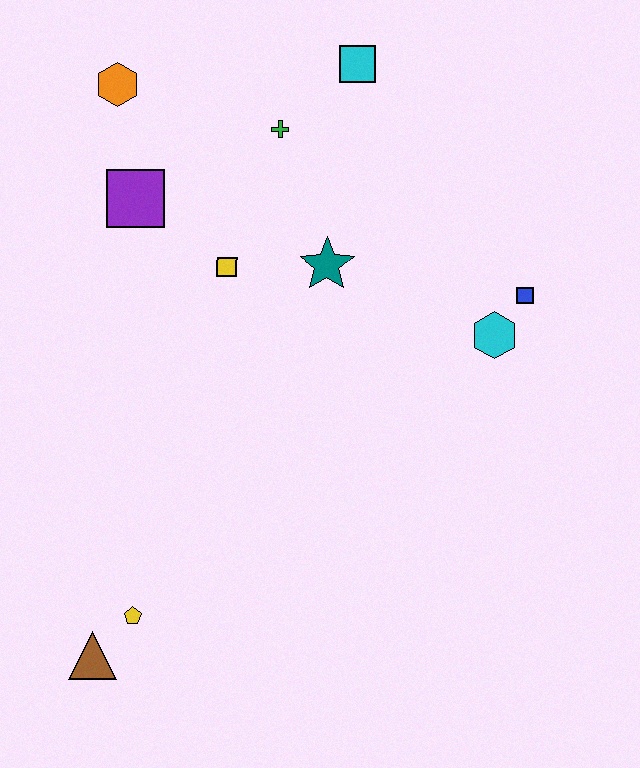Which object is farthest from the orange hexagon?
The brown triangle is farthest from the orange hexagon.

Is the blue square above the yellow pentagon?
Yes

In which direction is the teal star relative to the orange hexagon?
The teal star is to the right of the orange hexagon.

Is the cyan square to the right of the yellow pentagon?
Yes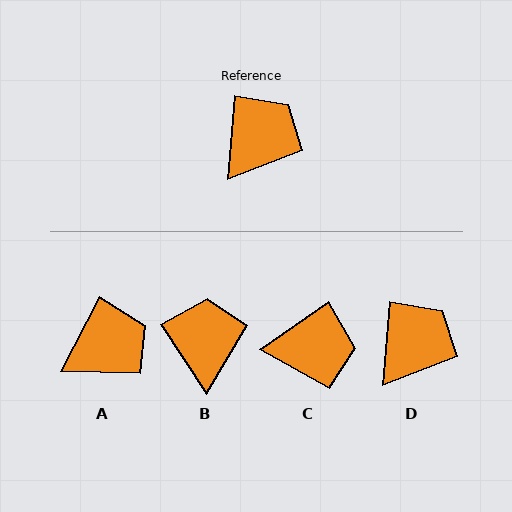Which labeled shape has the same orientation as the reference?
D.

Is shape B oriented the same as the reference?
No, it is off by about 38 degrees.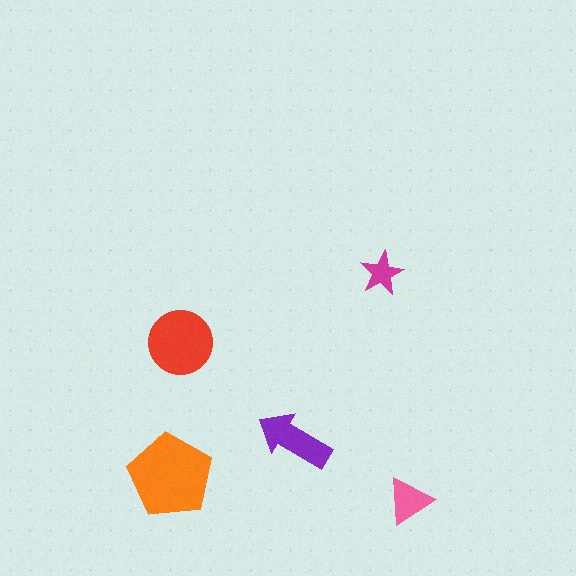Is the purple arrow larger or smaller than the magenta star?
Larger.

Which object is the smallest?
The magenta star.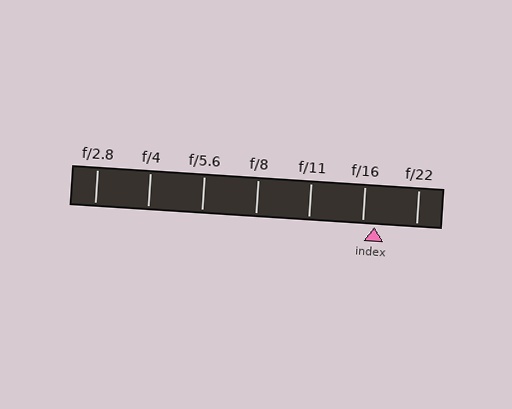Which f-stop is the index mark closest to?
The index mark is closest to f/16.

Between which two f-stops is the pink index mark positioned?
The index mark is between f/16 and f/22.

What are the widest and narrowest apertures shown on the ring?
The widest aperture shown is f/2.8 and the narrowest is f/22.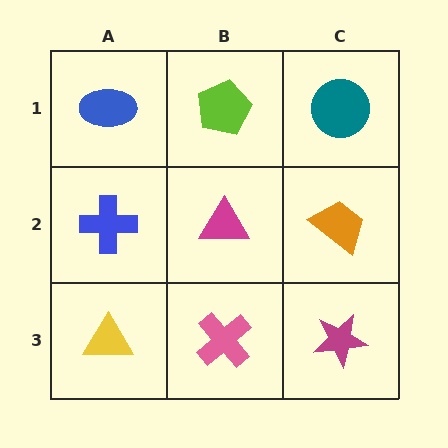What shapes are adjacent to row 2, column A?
A blue ellipse (row 1, column A), a yellow triangle (row 3, column A), a magenta triangle (row 2, column B).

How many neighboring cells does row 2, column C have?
3.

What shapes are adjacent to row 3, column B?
A magenta triangle (row 2, column B), a yellow triangle (row 3, column A), a magenta star (row 3, column C).